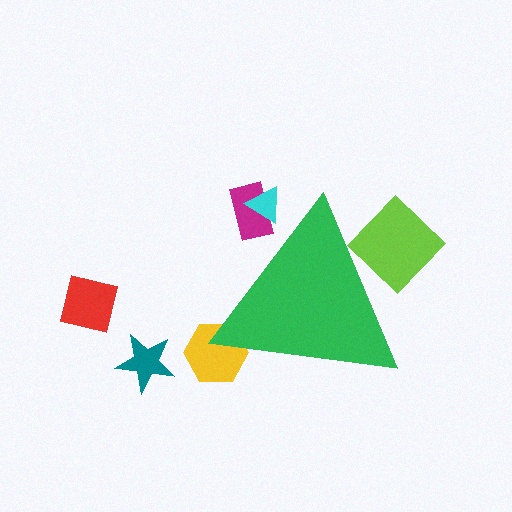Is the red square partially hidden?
No, the red square is fully visible.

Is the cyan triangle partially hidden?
Yes, the cyan triangle is partially hidden behind the green triangle.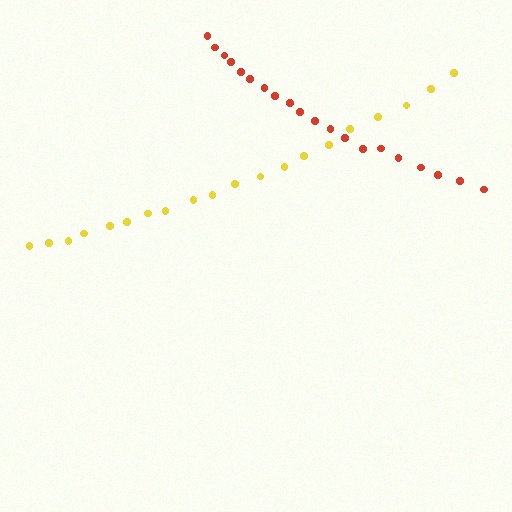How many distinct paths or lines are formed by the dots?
There are 2 distinct paths.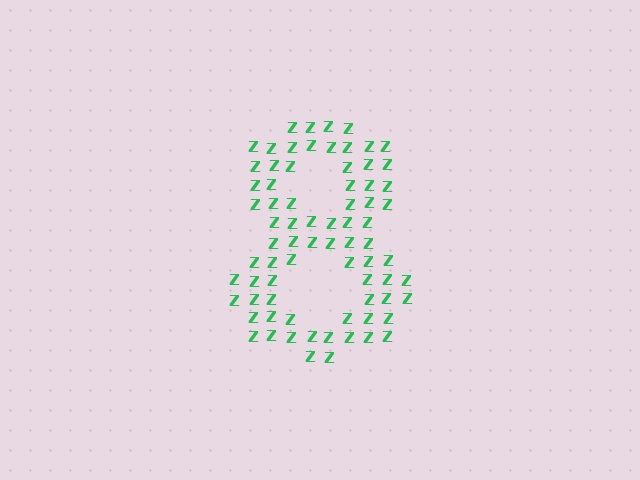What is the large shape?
The large shape is the digit 8.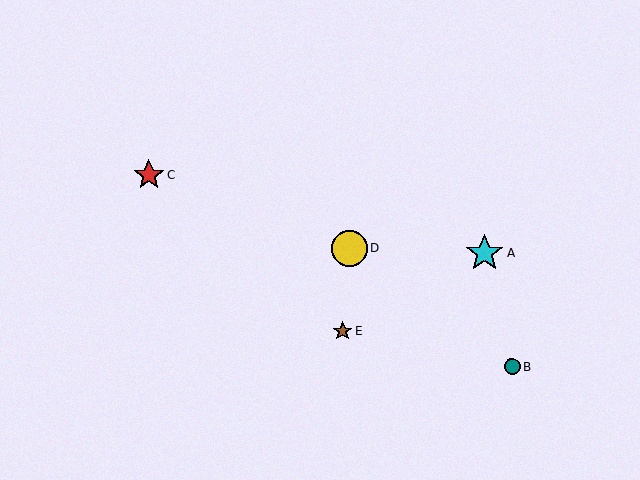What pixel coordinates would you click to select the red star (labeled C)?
Click at (149, 175) to select the red star C.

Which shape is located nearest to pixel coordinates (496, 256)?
The cyan star (labeled A) at (485, 253) is nearest to that location.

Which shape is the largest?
The cyan star (labeled A) is the largest.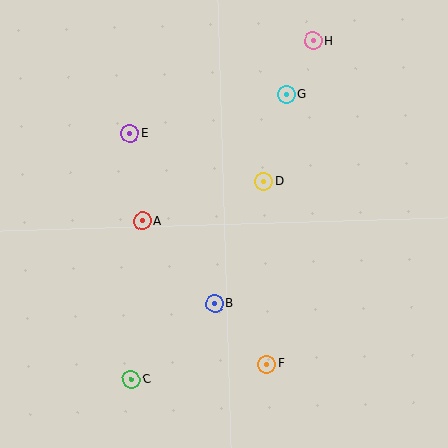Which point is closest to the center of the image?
Point D at (264, 182) is closest to the center.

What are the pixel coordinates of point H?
Point H is at (313, 41).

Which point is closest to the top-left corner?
Point E is closest to the top-left corner.